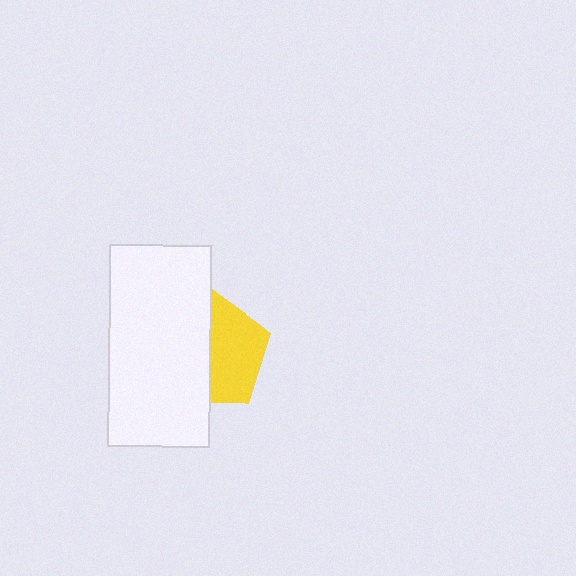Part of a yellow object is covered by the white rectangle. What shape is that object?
It is a pentagon.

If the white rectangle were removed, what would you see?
You would see the complete yellow pentagon.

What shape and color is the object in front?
The object in front is a white rectangle.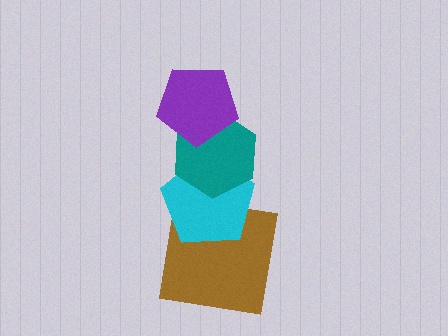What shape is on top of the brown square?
The cyan pentagon is on top of the brown square.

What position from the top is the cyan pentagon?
The cyan pentagon is 3rd from the top.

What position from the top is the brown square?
The brown square is 4th from the top.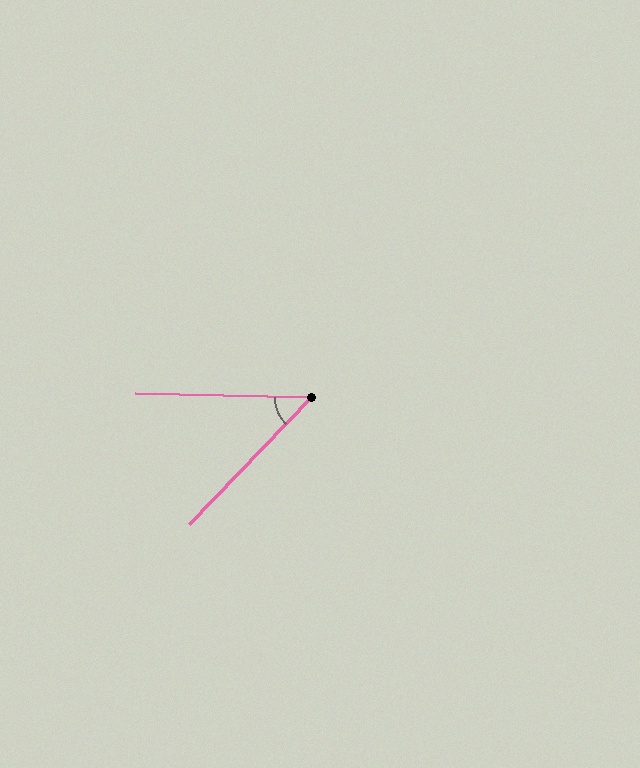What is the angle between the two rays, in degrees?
Approximately 47 degrees.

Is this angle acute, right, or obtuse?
It is acute.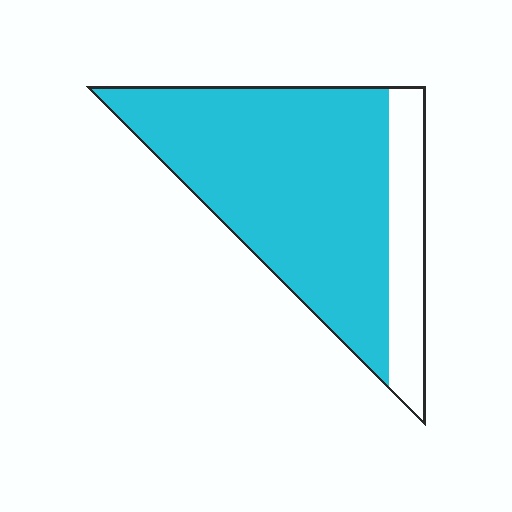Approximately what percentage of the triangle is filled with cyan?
Approximately 80%.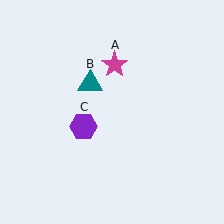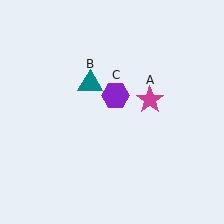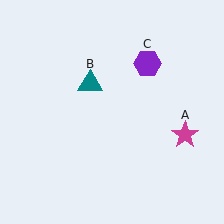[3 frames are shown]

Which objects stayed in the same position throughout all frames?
Teal triangle (object B) remained stationary.